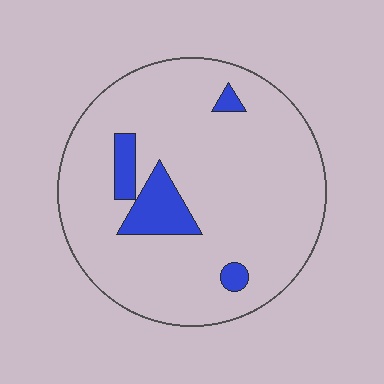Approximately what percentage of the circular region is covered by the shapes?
Approximately 10%.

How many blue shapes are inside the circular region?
4.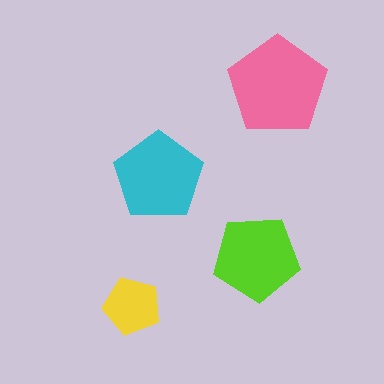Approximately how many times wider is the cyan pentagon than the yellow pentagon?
About 1.5 times wider.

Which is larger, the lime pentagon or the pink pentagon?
The pink one.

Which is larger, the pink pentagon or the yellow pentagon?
The pink one.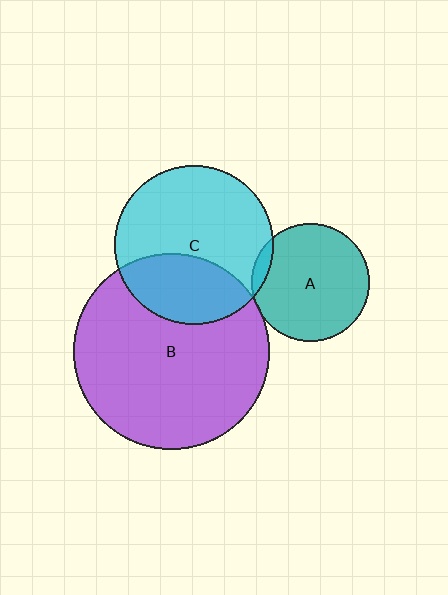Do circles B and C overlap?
Yes.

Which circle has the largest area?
Circle B (purple).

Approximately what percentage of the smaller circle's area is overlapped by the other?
Approximately 35%.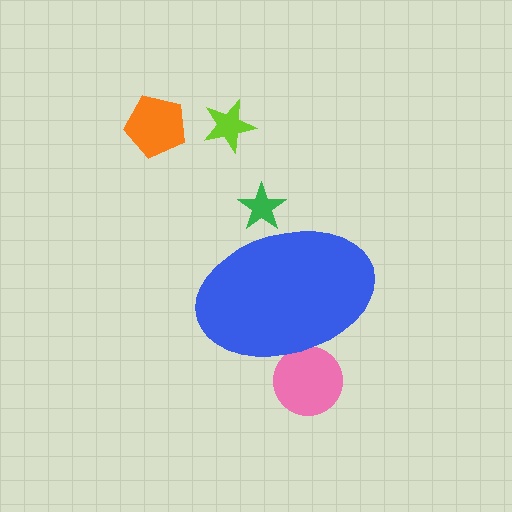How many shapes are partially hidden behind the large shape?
2 shapes are partially hidden.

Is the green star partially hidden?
Yes, the green star is partially hidden behind the blue ellipse.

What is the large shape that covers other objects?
A blue ellipse.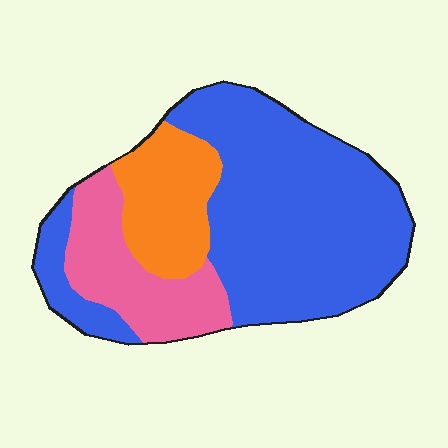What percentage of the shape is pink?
Pink covers about 20% of the shape.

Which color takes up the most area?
Blue, at roughly 60%.